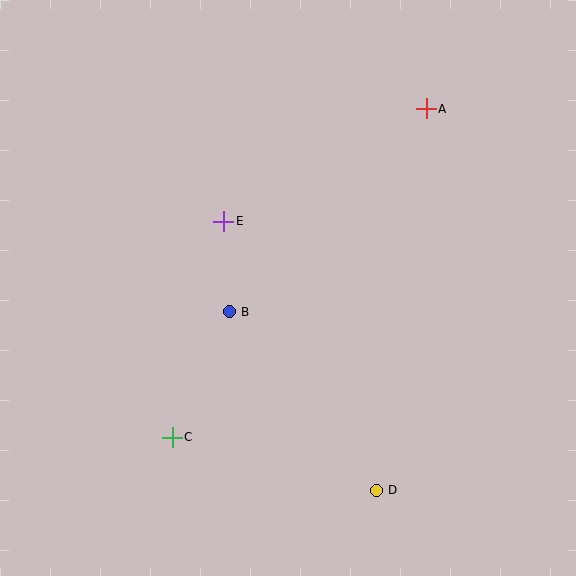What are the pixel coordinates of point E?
Point E is at (224, 221).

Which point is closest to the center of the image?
Point B at (229, 312) is closest to the center.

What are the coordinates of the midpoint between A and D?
The midpoint between A and D is at (401, 299).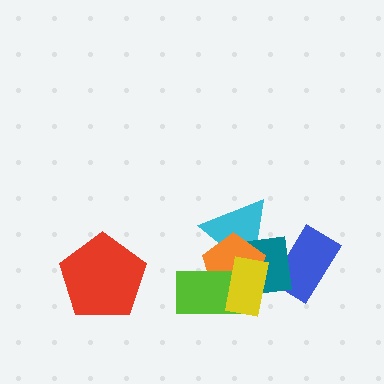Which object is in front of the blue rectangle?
The teal square is in front of the blue rectangle.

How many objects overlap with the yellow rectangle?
4 objects overlap with the yellow rectangle.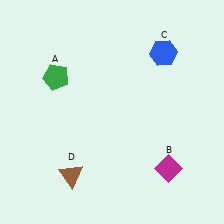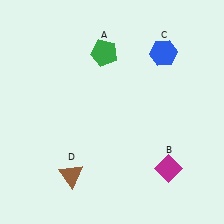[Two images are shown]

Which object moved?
The green pentagon (A) moved right.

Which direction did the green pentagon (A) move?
The green pentagon (A) moved right.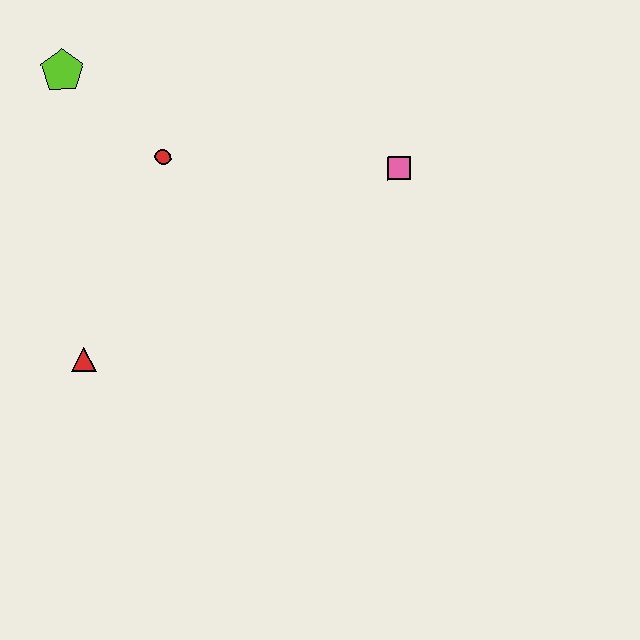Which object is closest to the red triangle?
The red circle is closest to the red triangle.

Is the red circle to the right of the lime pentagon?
Yes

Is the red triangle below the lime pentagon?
Yes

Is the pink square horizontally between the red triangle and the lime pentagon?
No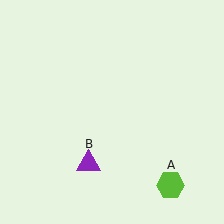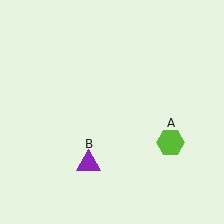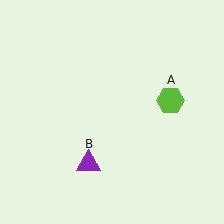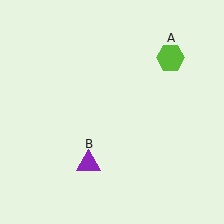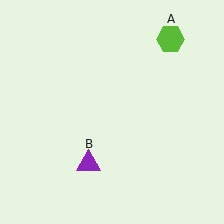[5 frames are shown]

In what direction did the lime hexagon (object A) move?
The lime hexagon (object A) moved up.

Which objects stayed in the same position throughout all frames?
Purple triangle (object B) remained stationary.